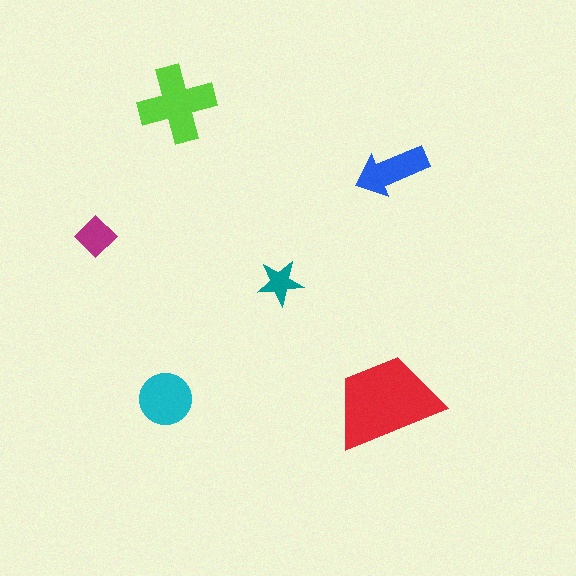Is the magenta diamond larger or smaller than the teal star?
Larger.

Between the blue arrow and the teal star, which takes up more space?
The blue arrow.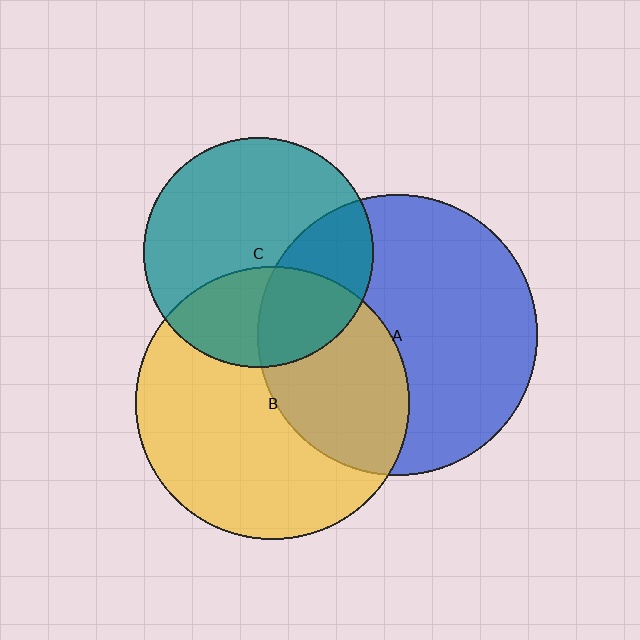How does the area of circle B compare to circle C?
Approximately 1.4 times.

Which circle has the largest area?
Circle A (blue).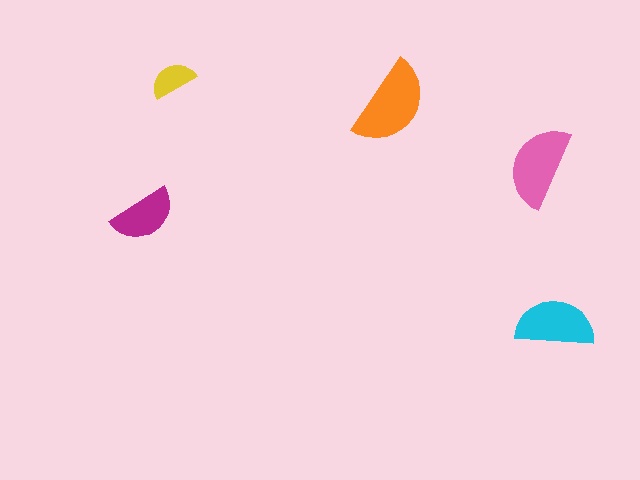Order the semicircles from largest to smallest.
the orange one, the pink one, the cyan one, the magenta one, the yellow one.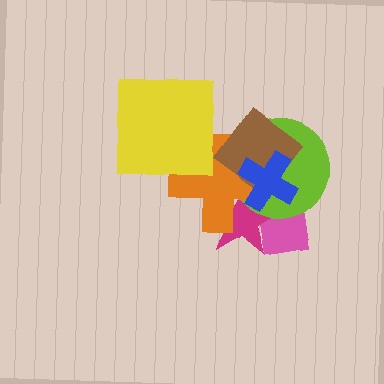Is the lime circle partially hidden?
Yes, it is partially covered by another shape.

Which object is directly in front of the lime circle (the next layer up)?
The orange cross is directly in front of the lime circle.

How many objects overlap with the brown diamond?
5 objects overlap with the brown diamond.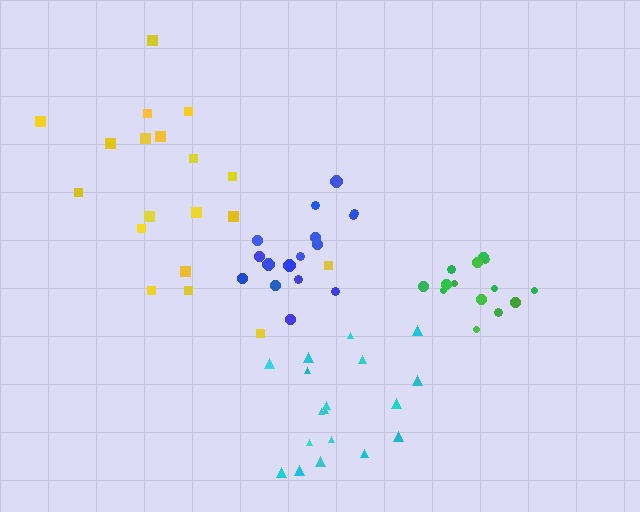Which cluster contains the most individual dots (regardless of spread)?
Yellow (19).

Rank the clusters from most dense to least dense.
green, blue, cyan, yellow.